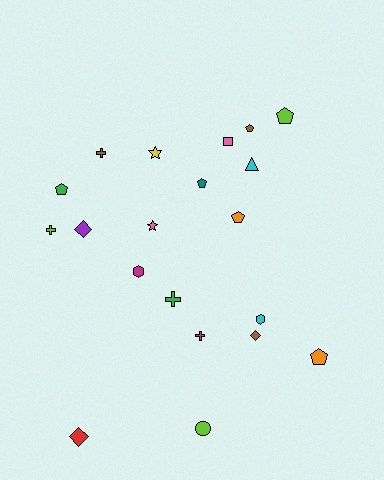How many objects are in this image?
There are 20 objects.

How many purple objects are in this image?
There is 1 purple object.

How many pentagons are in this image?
There are 6 pentagons.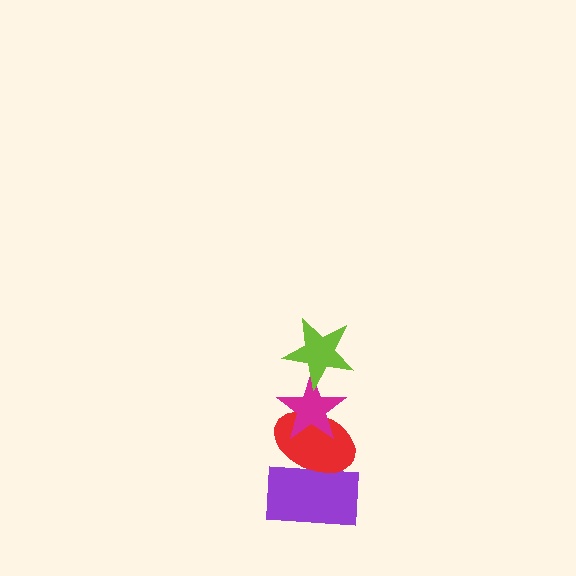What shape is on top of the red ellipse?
The magenta star is on top of the red ellipse.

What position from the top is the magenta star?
The magenta star is 2nd from the top.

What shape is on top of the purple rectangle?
The red ellipse is on top of the purple rectangle.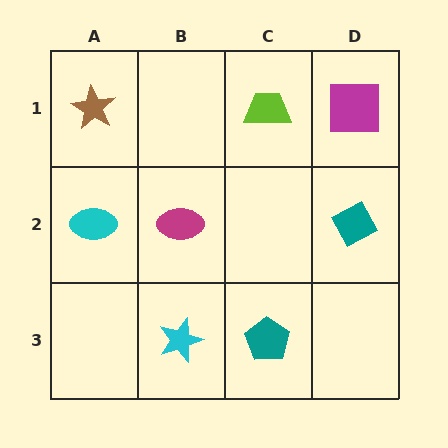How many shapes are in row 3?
2 shapes.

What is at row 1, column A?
A brown star.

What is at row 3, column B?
A cyan star.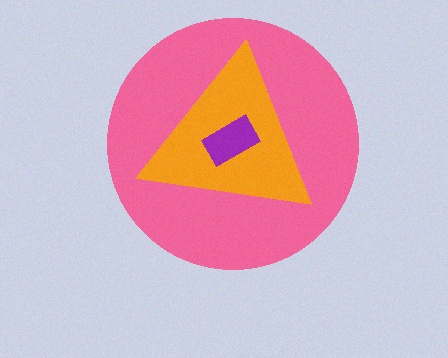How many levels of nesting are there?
3.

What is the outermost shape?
The pink circle.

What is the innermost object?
The purple rectangle.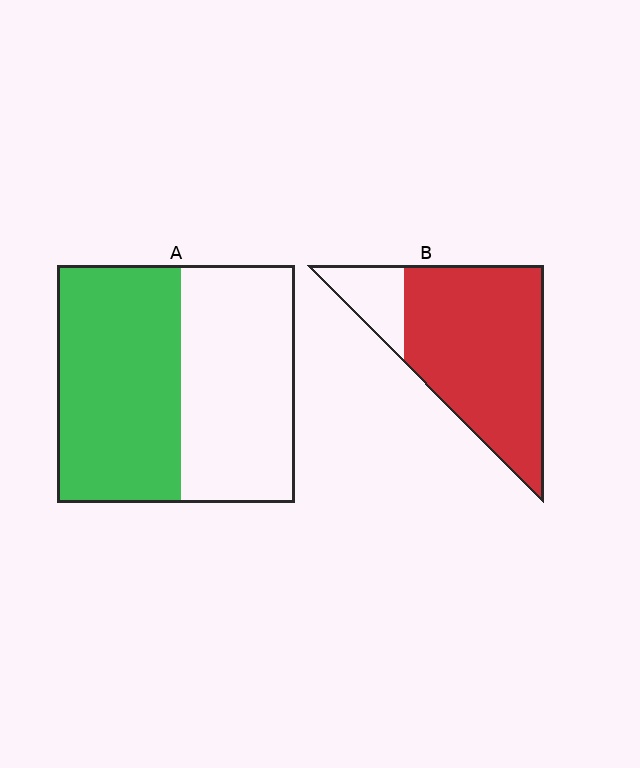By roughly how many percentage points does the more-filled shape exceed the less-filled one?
By roughly 30 percentage points (B over A).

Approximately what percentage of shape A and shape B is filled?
A is approximately 50% and B is approximately 85%.